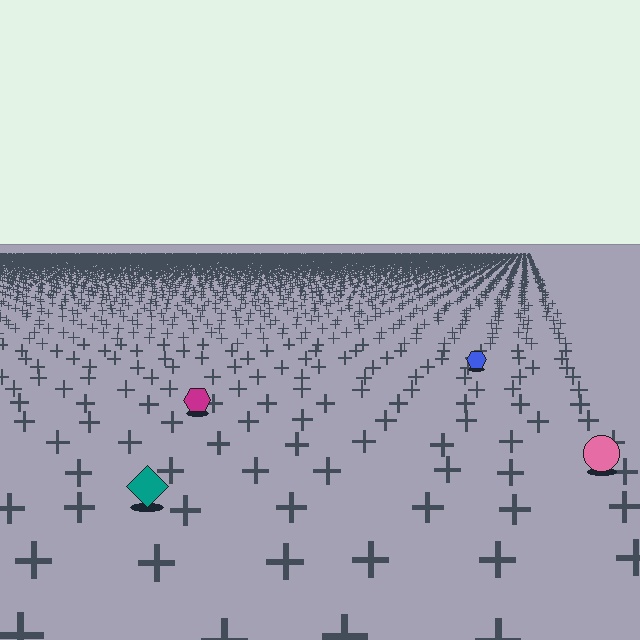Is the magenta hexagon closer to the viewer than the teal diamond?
No. The teal diamond is closer — you can tell from the texture gradient: the ground texture is coarser near it.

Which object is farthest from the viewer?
The blue hexagon is farthest from the viewer. It appears smaller and the ground texture around it is denser.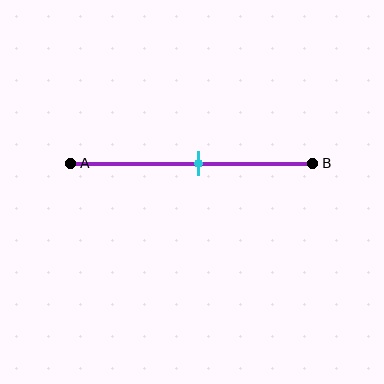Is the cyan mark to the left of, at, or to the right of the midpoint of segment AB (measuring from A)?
The cyan mark is approximately at the midpoint of segment AB.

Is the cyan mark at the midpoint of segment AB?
Yes, the mark is approximately at the midpoint.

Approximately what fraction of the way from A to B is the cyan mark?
The cyan mark is approximately 55% of the way from A to B.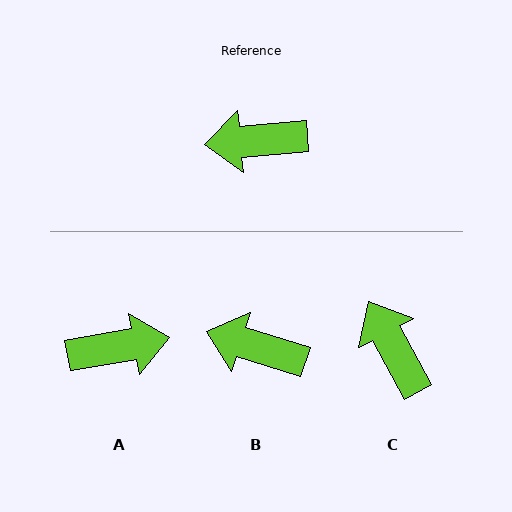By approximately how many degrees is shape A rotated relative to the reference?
Approximately 175 degrees clockwise.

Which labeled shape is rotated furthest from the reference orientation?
A, about 175 degrees away.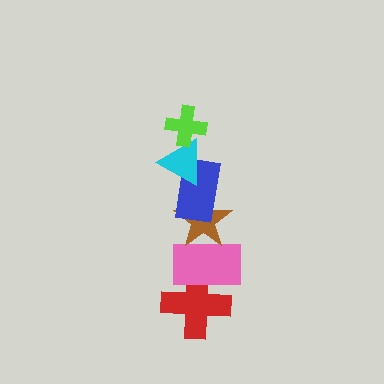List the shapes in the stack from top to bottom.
From top to bottom: the lime cross, the cyan triangle, the blue rectangle, the brown star, the pink rectangle, the red cross.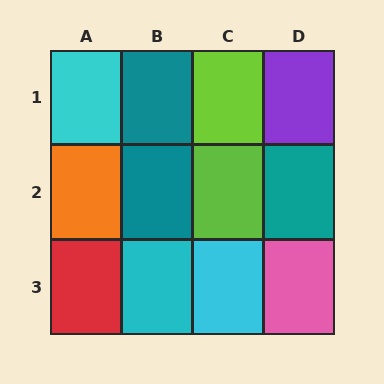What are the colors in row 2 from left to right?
Orange, teal, lime, teal.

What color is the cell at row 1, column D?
Purple.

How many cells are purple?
1 cell is purple.